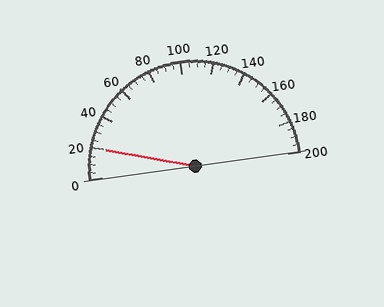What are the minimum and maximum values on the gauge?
The gauge ranges from 0 to 200.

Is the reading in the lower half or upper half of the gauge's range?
The reading is in the lower half of the range (0 to 200).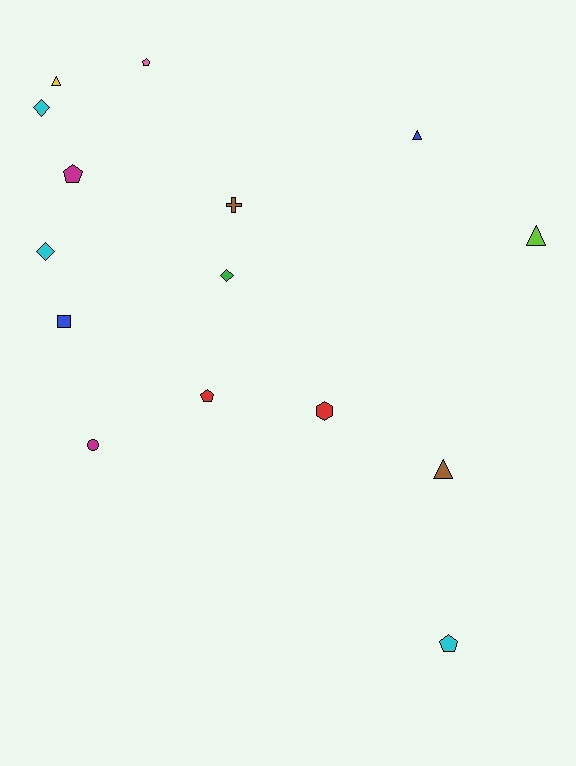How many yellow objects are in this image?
There is 1 yellow object.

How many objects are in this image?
There are 15 objects.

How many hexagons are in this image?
There is 1 hexagon.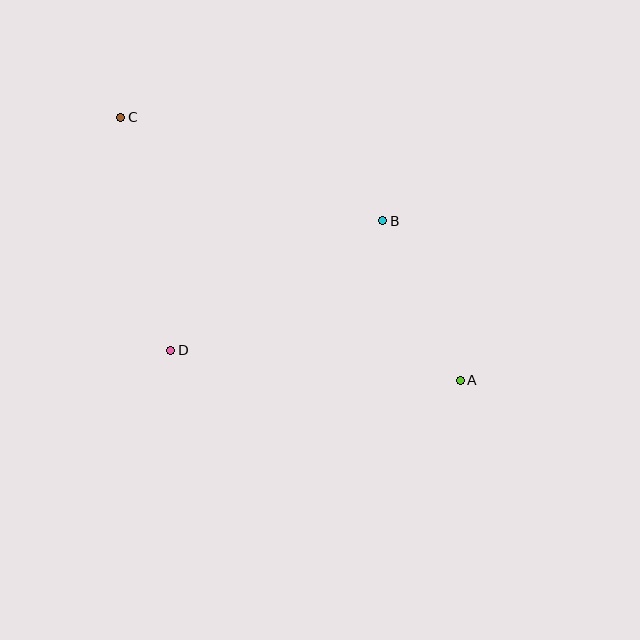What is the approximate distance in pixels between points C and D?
The distance between C and D is approximately 238 pixels.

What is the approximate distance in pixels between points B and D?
The distance between B and D is approximately 249 pixels.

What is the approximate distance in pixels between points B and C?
The distance between B and C is approximately 282 pixels.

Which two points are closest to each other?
Points A and B are closest to each other.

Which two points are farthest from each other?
Points A and C are farthest from each other.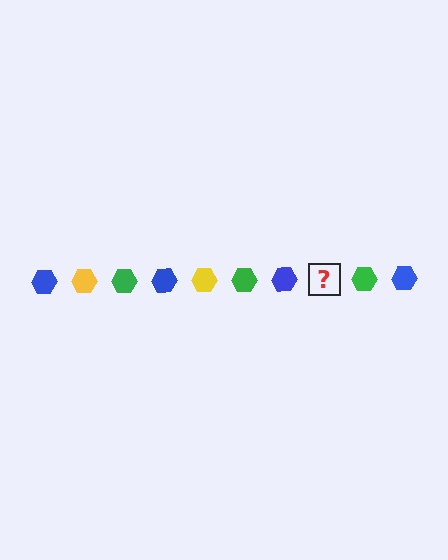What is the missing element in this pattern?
The missing element is a yellow hexagon.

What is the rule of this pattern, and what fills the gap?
The rule is that the pattern cycles through blue, yellow, green hexagons. The gap should be filled with a yellow hexagon.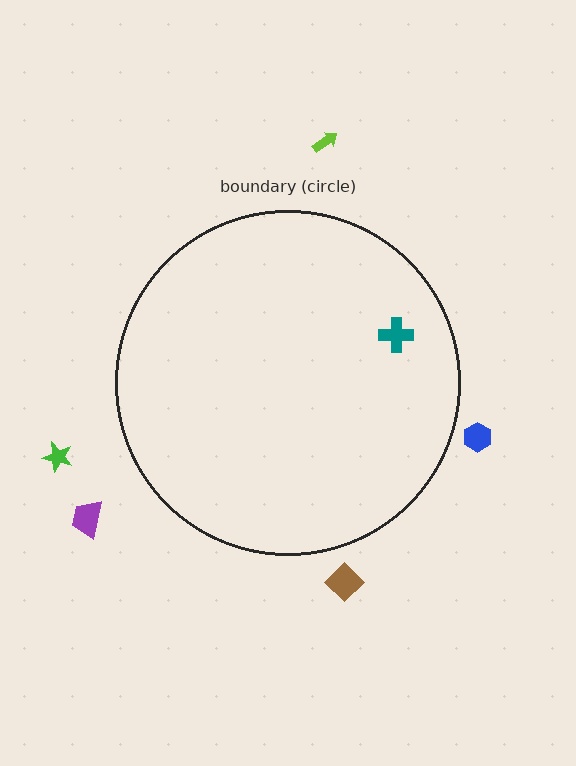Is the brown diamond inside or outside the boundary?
Outside.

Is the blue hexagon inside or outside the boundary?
Outside.